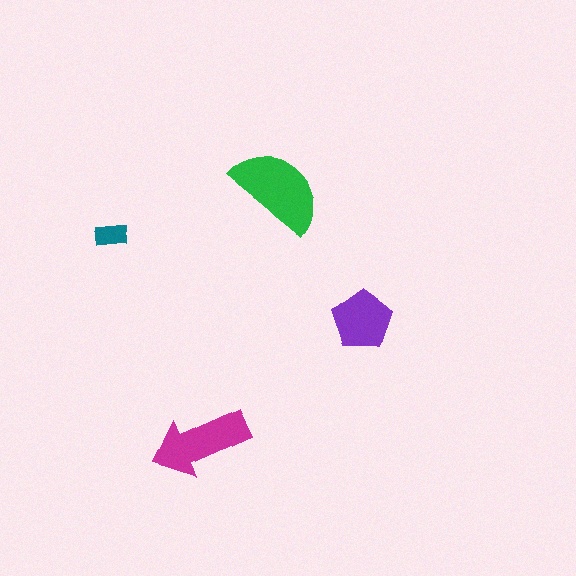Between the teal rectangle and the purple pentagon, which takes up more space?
The purple pentagon.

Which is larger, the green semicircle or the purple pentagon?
The green semicircle.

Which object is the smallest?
The teal rectangle.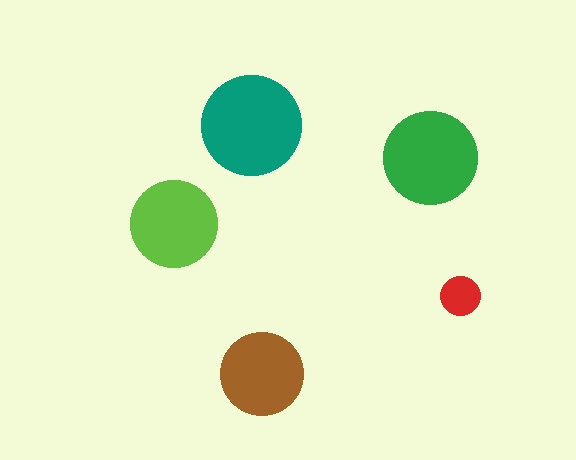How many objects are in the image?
There are 5 objects in the image.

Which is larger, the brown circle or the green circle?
The green one.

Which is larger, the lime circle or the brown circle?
The lime one.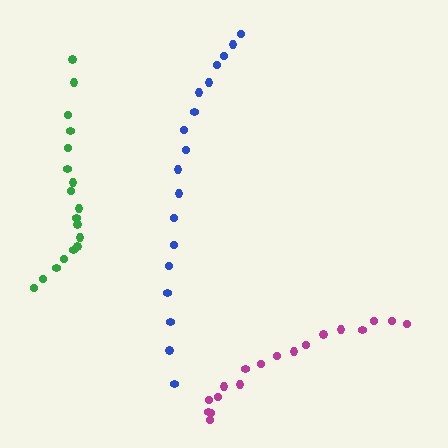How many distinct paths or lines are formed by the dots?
There are 3 distinct paths.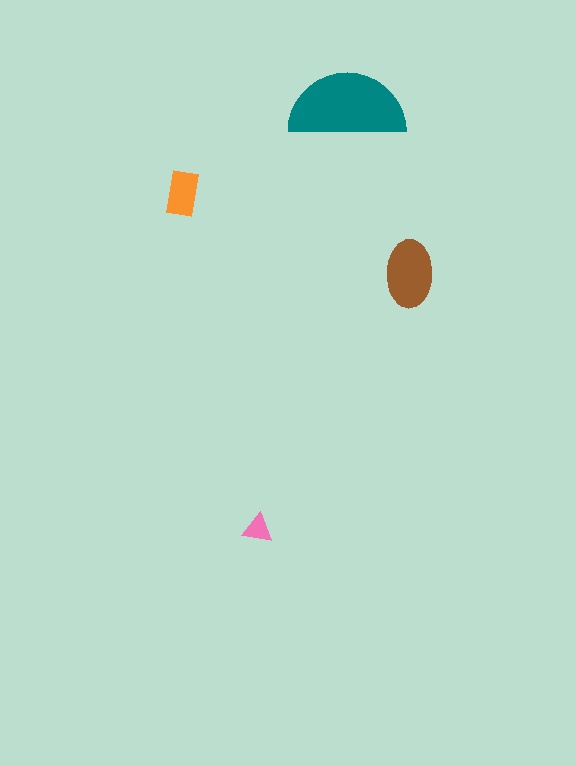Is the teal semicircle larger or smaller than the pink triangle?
Larger.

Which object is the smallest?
The pink triangle.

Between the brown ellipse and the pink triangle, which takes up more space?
The brown ellipse.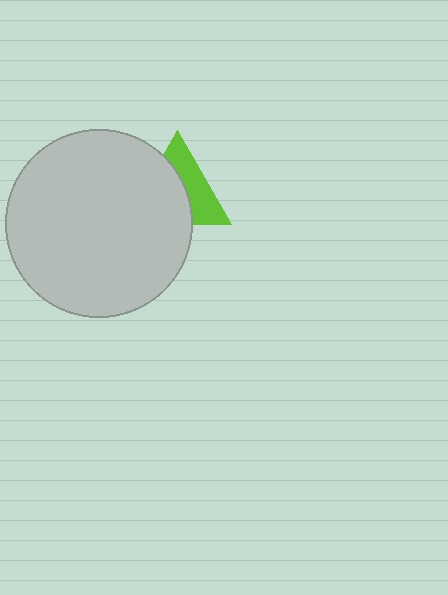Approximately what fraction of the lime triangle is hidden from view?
Roughly 56% of the lime triangle is hidden behind the light gray circle.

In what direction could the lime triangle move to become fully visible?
The lime triangle could move right. That would shift it out from behind the light gray circle entirely.